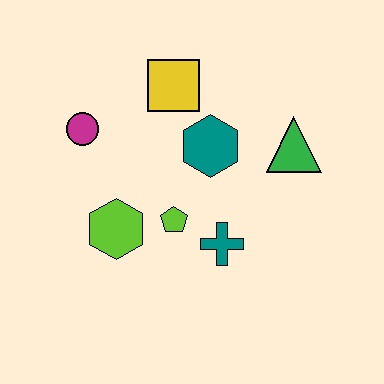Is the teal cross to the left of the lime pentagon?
No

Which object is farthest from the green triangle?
The magenta circle is farthest from the green triangle.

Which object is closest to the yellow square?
The teal hexagon is closest to the yellow square.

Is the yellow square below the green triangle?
No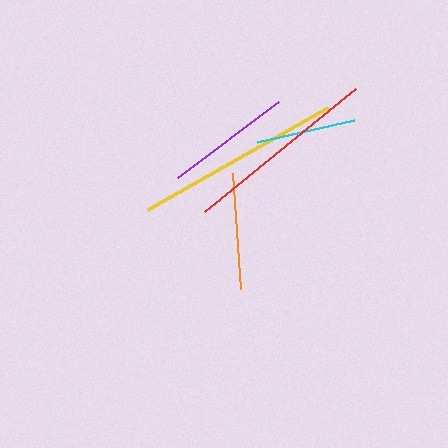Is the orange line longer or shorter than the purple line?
The purple line is longer than the orange line.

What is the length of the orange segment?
The orange segment is approximately 116 pixels long.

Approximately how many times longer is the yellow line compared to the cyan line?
The yellow line is approximately 2.1 times the length of the cyan line.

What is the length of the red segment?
The red segment is approximately 195 pixels long.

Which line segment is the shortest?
The cyan line is the shortest at approximately 99 pixels.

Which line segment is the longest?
The yellow line is the longest at approximately 207 pixels.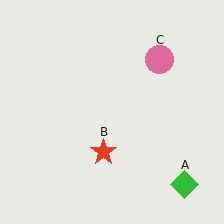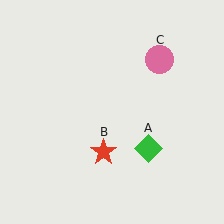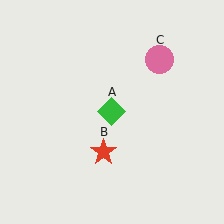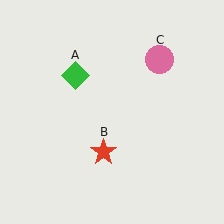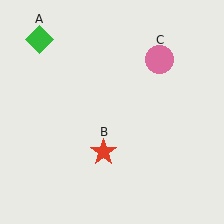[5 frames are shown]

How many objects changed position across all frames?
1 object changed position: green diamond (object A).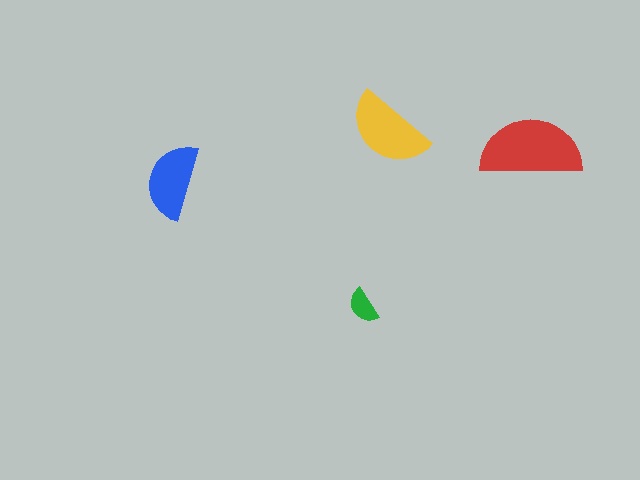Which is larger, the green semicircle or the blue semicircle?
The blue one.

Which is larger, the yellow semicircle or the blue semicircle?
The yellow one.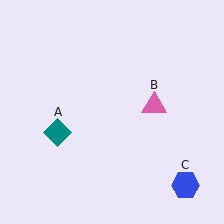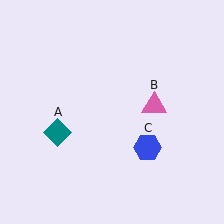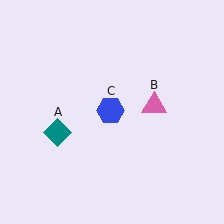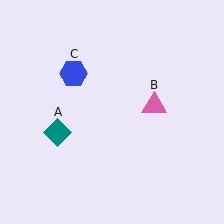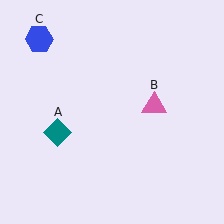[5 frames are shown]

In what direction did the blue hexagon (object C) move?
The blue hexagon (object C) moved up and to the left.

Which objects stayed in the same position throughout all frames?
Teal diamond (object A) and pink triangle (object B) remained stationary.